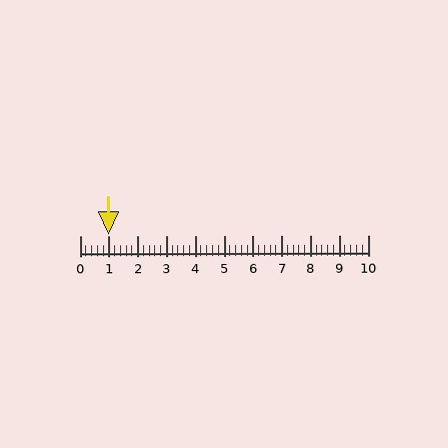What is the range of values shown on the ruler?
The ruler shows values from 0 to 10.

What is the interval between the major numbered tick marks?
The major tick marks are spaced 1 units apart.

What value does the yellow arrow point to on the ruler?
The yellow arrow points to approximately 1.0.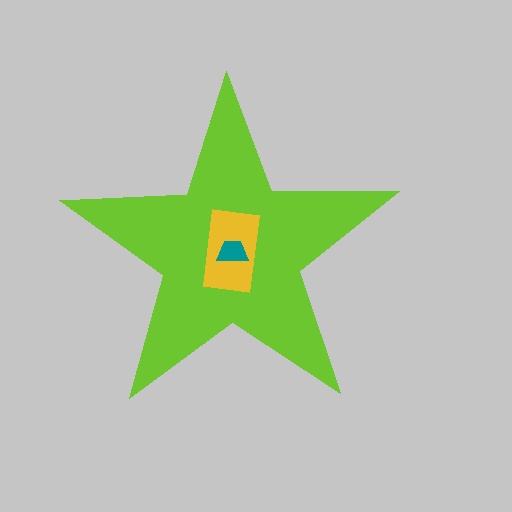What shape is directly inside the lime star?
The yellow rectangle.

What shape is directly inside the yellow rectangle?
The teal trapezoid.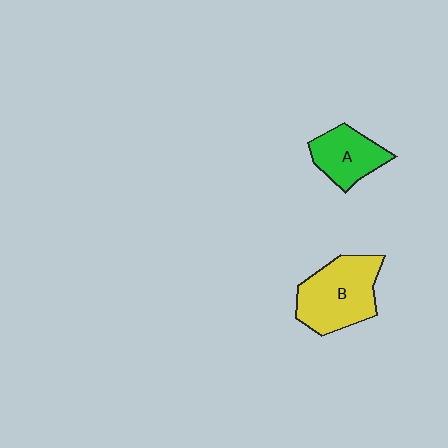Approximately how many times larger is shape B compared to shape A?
Approximately 1.6 times.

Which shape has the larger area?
Shape B (yellow).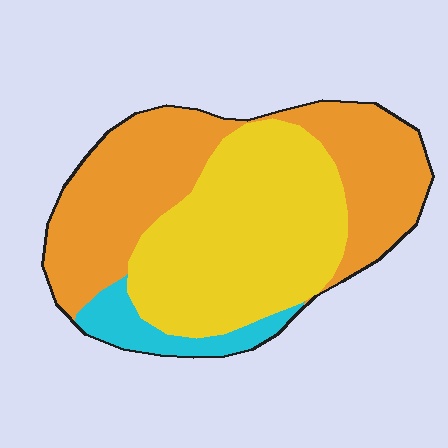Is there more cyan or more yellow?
Yellow.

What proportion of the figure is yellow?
Yellow covers 45% of the figure.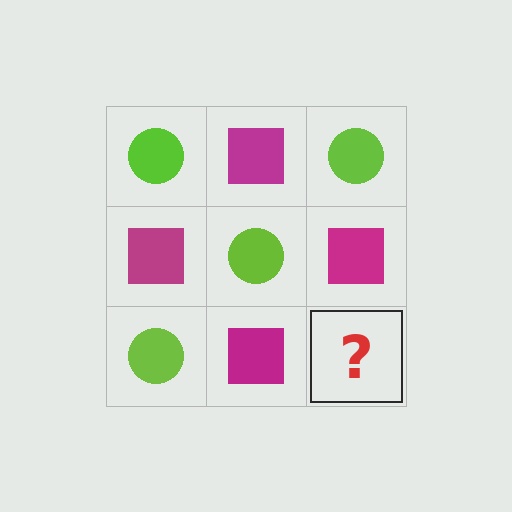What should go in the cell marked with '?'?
The missing cell should contain a lime circle.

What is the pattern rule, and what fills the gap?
The rule is that it alternates lime circle and magenta square in a checkerboard pattern. The gap should be filled with a lime circle.